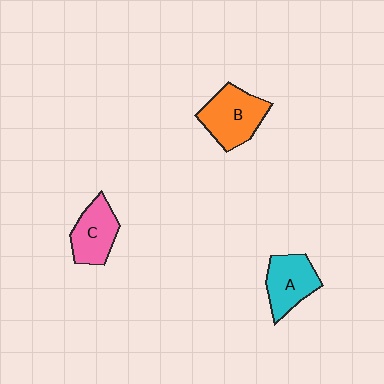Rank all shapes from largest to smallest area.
From largest to smallest: B (orange), A (cyan), C (pink).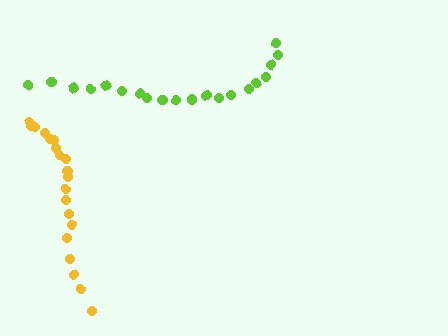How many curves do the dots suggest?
There are 2 distinct paths.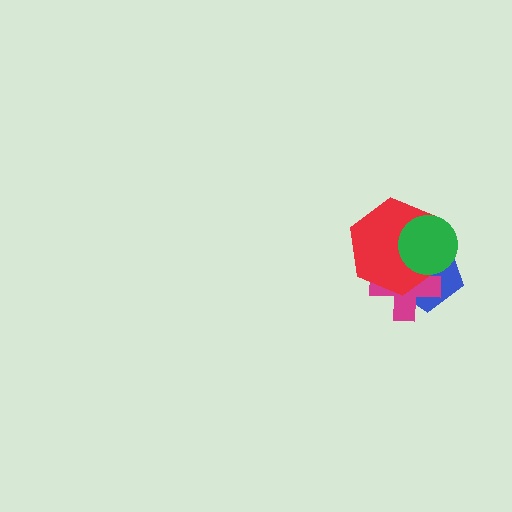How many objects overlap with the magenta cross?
3 objects overlap with the magenta cross.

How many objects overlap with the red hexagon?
3 objects overlap with the red hexagon.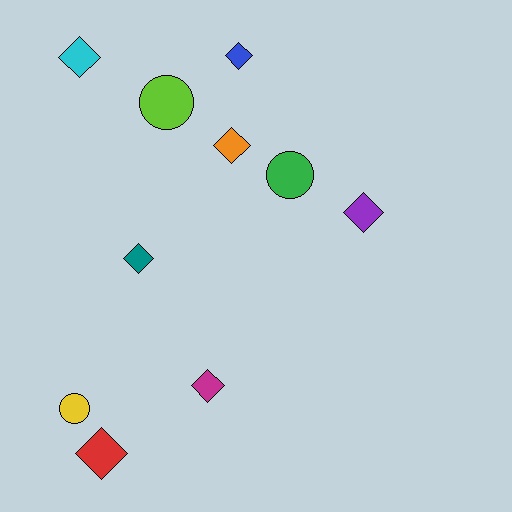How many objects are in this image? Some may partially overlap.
There are 10 objects.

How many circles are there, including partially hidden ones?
There are 3 circles.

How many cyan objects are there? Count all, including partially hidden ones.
There is 1 cyan object.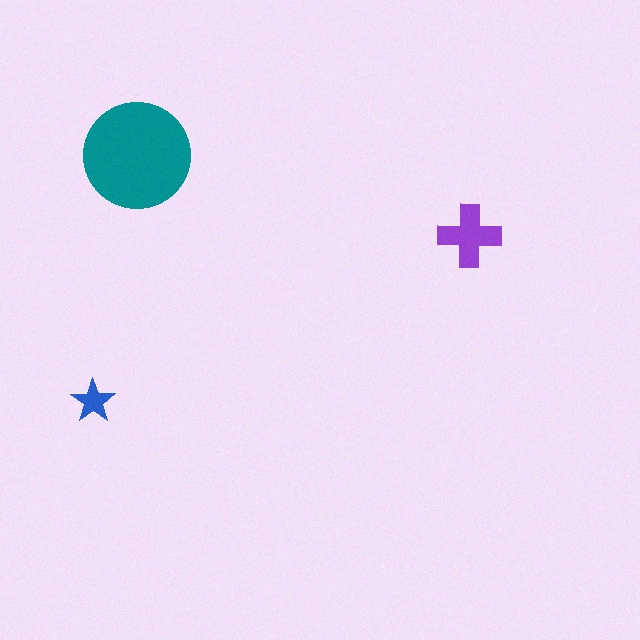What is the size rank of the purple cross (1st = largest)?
2nd.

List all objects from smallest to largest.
The blue star, the purple cross, the teal circle.